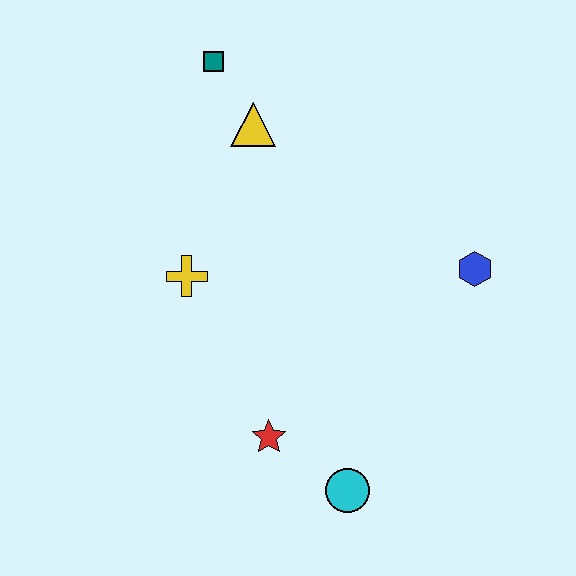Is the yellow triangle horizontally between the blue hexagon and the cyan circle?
No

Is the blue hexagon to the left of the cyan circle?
No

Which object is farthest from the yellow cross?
The blue hexagon is farthest from the yellow cross.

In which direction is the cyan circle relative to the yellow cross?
The cyan circle is below the yellow cross.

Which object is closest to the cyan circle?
The red star is closest to the cyan circle.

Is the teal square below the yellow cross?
No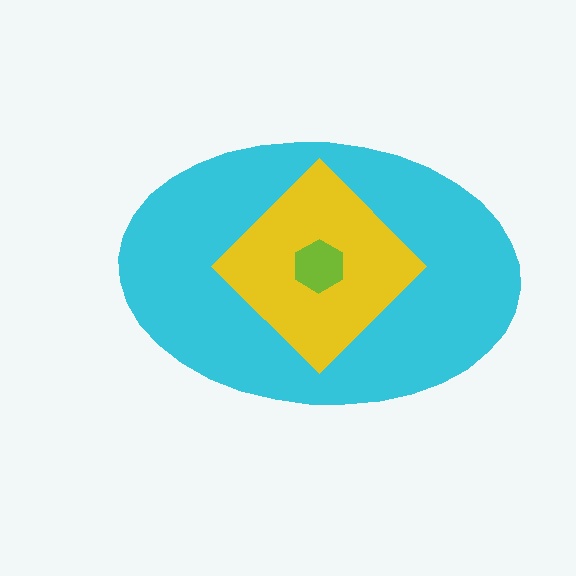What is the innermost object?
The lime hexagon.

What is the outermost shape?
The cyan ellipse.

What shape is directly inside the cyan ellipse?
The yellow diamond.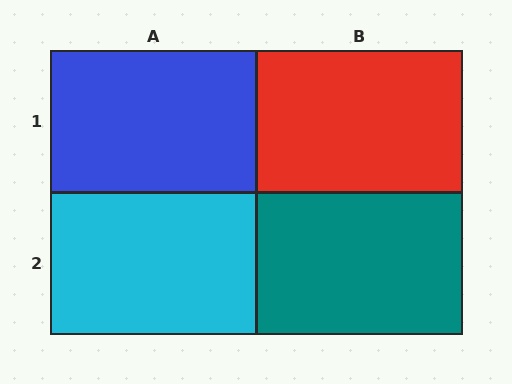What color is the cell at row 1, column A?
Blue.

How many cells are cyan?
1 cell is cyan.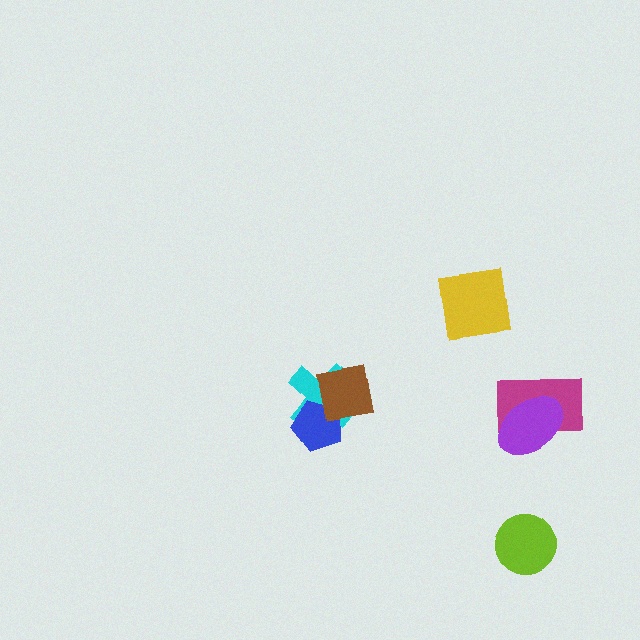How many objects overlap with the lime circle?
0 objects overlap with the lime circle.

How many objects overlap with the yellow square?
0 objects overlap with the yellow square.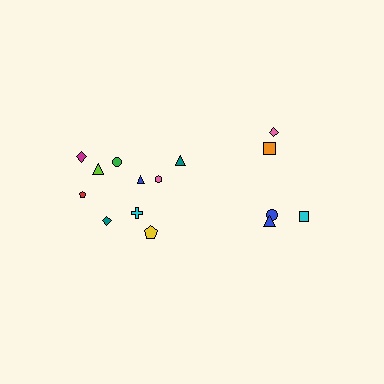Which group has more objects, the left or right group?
The left group.